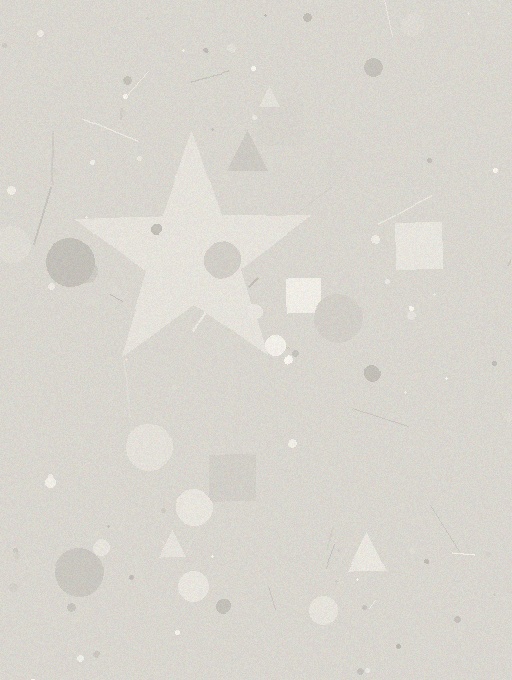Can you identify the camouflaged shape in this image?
The camouflaged shape is a star.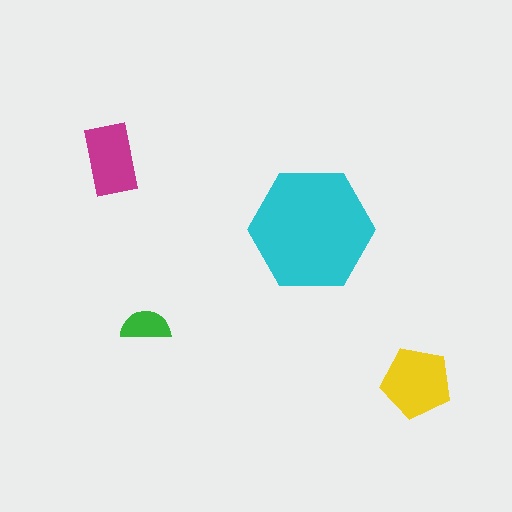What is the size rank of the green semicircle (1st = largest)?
4th.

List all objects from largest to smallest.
The cyan hexagon, the yellow pentagon, the magenta rectangle, the green semicircle.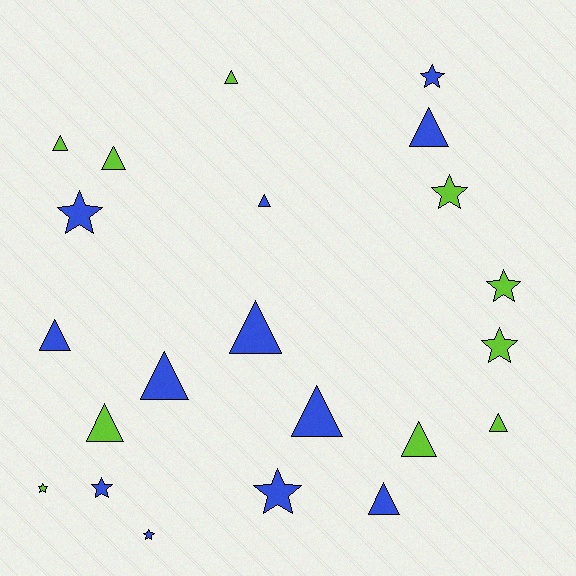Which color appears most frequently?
Blue, with 12 objects.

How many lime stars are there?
There are 4 lime stars.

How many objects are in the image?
There are 22 objects.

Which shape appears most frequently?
Triangle, with 13 objects.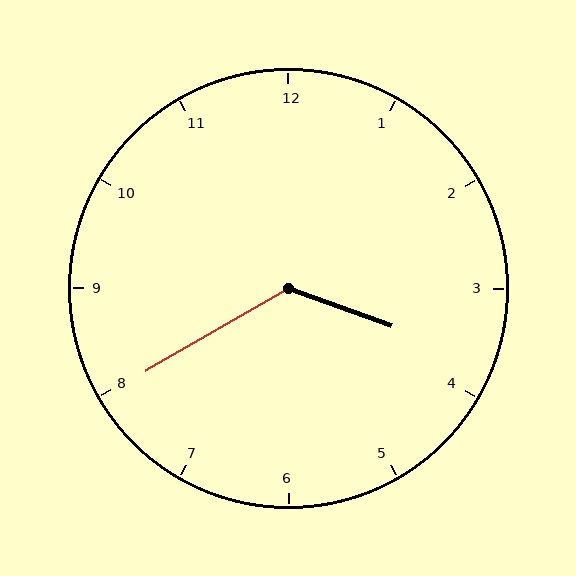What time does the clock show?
3:40.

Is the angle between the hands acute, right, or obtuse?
It is obtuse.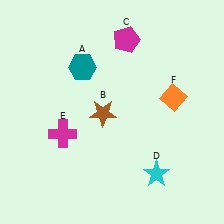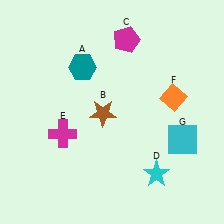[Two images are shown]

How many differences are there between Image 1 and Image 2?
There is 1 difference between the two images.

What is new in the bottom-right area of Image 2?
A cyan square (G) was added in the bottom-right area of Image 2.